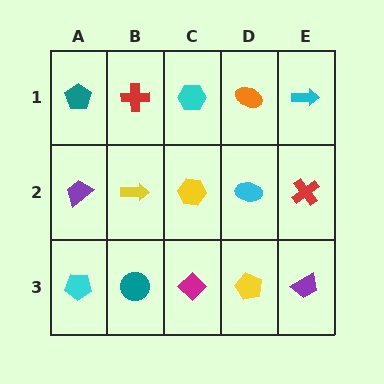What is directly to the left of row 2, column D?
A yellow hexagon.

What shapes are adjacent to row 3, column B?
A yellow arrow (row 2, column B), a cyan pentagon (row 3, column A), a magenta diamond (row 3, column C).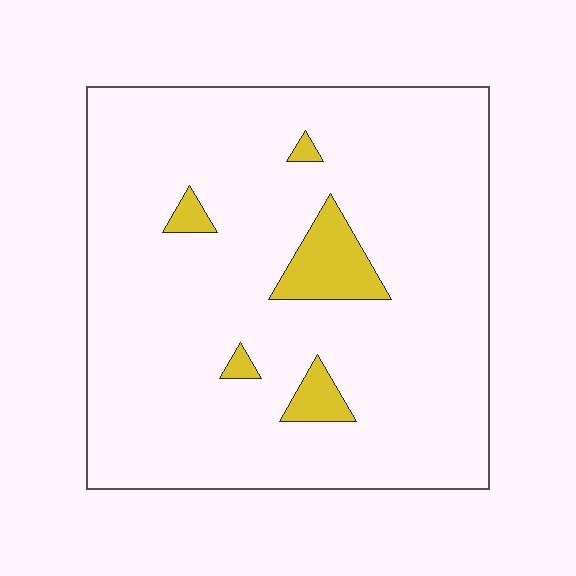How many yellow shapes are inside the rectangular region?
5.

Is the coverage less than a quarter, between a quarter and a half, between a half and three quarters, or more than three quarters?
Less than a quarter.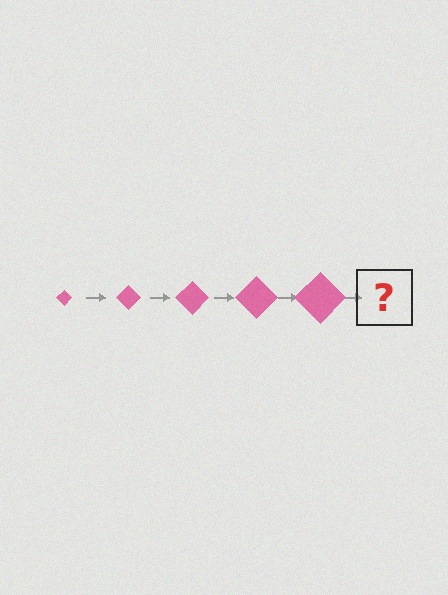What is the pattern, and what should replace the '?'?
The pattern is that the diamond gets progressively larger each step. The '?' should be a pink diamond, larger than the previous one.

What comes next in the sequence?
The next element should be a pink diamond, larger than the previous one.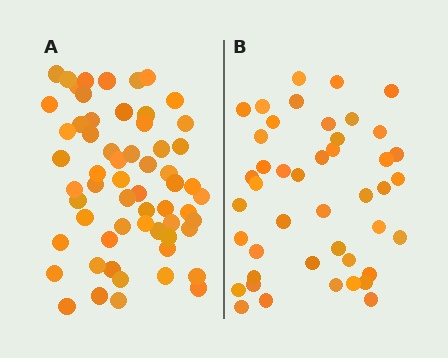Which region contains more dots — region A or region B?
Region A (the left region) has more dots.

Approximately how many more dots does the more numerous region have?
Region A has approximately 15 more dots than region B.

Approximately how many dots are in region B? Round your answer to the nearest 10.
About 40 dots. (The exact count is 44, which rounds to 40.)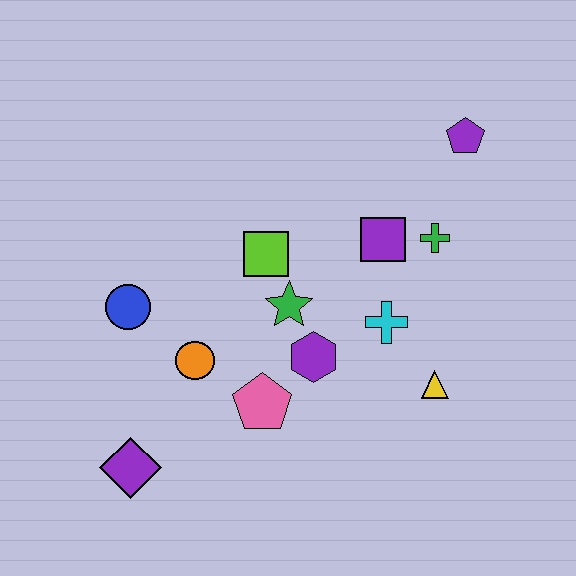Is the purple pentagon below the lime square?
No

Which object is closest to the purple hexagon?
The green star is closest to the purple hexagon.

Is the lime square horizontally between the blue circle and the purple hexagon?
Yes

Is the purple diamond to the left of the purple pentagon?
Yes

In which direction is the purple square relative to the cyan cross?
The purple square is above the cyan cross.